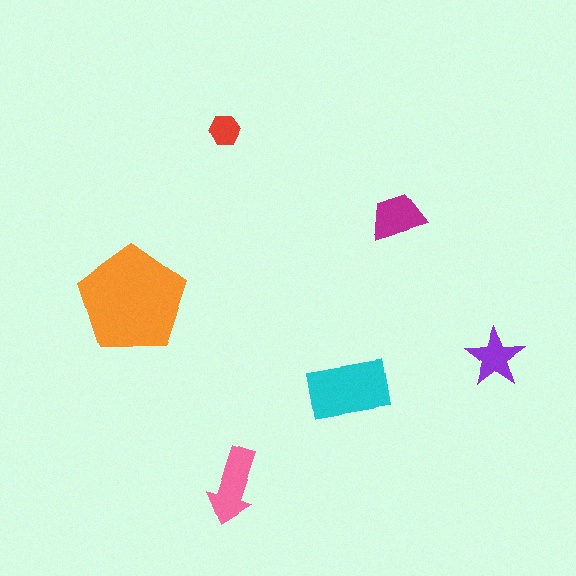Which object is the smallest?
The red hexagon.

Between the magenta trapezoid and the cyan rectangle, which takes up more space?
The cyan rectangle.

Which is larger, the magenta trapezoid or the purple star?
The magenta trapezoid.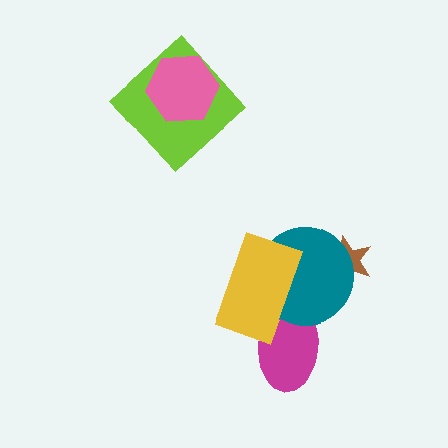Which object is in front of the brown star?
The teal circle is in front of the brown star.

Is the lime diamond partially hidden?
Yes, it is partially covered by another shape.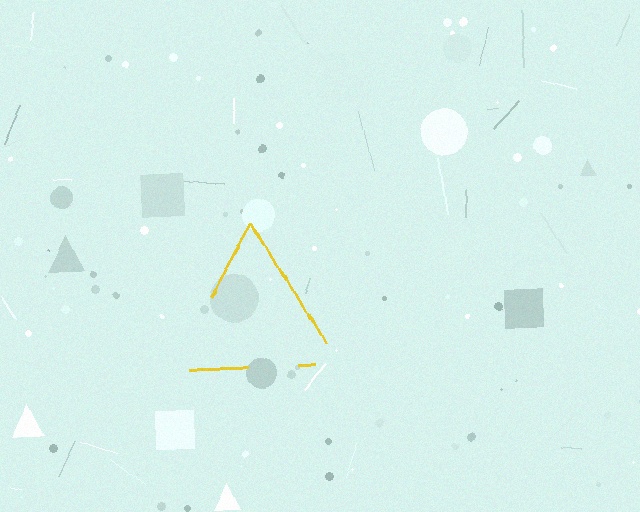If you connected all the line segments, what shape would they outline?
They would outline a triangle.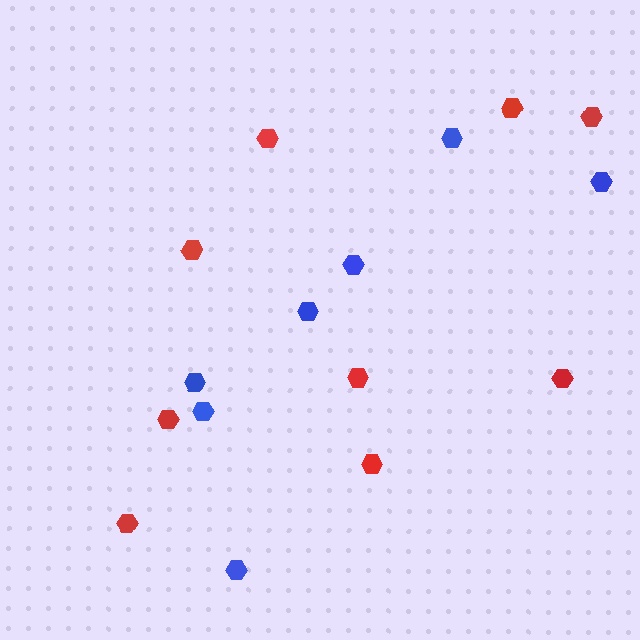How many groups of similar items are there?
There are 2 groups: one group of red hexagons (9) and one group of blue hexagons (7).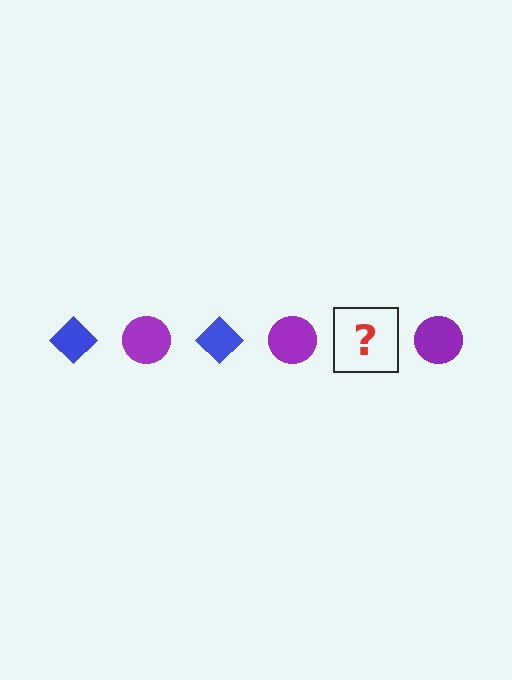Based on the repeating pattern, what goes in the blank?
The blank should be a blue diamond.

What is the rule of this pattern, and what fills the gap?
The rule is that the pattern alternates between blue diamond and purple circle. The gap should be filled with a blue diamond.